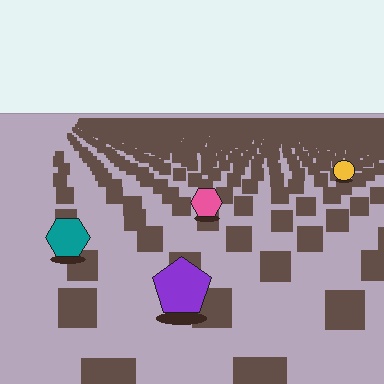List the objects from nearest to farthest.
From nearest to farthest: the purple pentagon, the teal hexagon, the pink hexagon, the yellow circle.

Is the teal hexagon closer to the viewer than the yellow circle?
Yes. The teal hexagon is closer — you can tell from the texture gradient: the ground texture is coarser near it.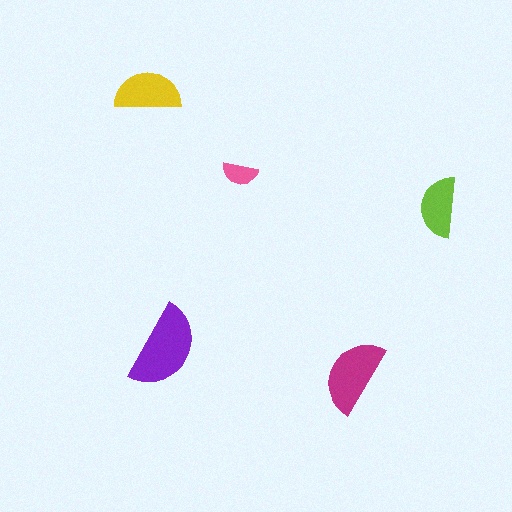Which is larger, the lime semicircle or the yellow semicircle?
The yellow one.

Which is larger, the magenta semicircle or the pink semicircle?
The magenta one.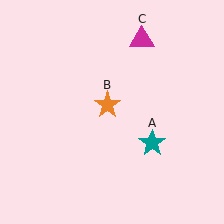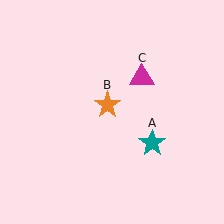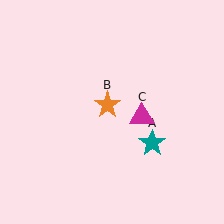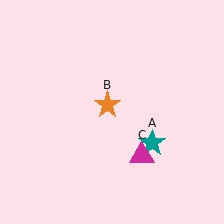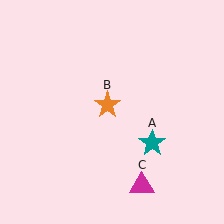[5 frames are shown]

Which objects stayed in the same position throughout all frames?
Teal star (object A) and orange star (object B) remained stationary.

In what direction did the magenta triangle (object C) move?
The magenta triangle (object C) moved down.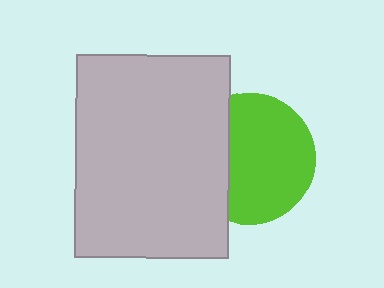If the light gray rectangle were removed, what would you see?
You would see the complete lime circle.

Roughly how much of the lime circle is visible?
Most of it is visible (roughly 69%).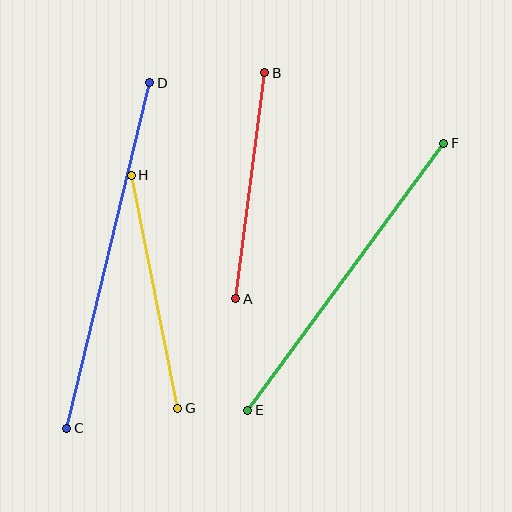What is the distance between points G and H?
The distance is approximately 238 pixels.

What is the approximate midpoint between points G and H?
The midpoint is at approximately (155, 292) pixels.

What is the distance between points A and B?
The distance is approximately 228 pixels.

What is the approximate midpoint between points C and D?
The midpoint is at approximately (108, 255) pixels.